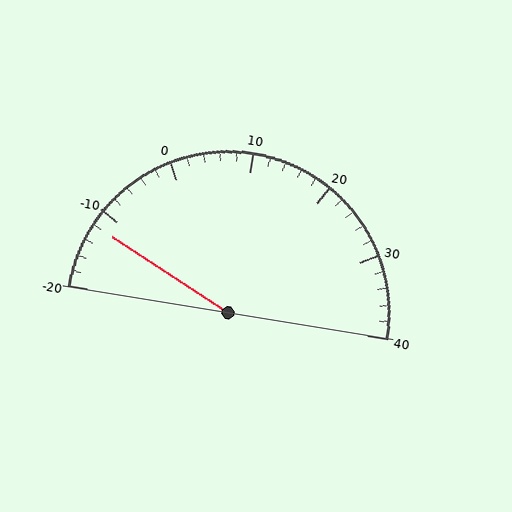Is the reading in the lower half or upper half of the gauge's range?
The reading is in the lower half of the range (-20 to 40).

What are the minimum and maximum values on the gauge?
The gauge ranges from -20 to 40.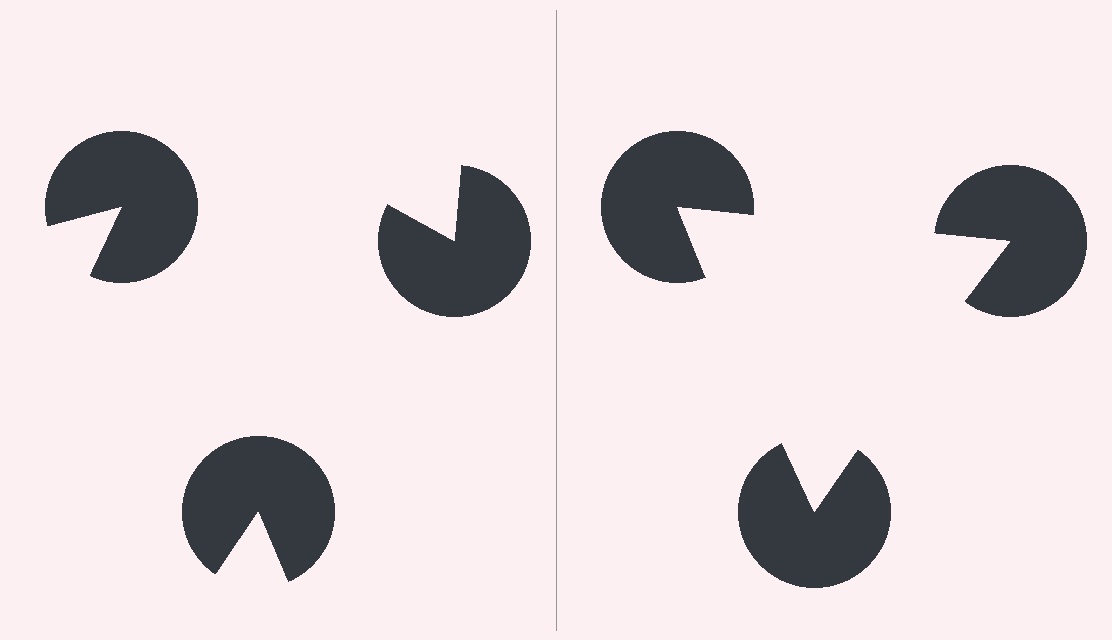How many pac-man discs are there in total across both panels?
6 — 3 on each side.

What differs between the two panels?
The pac-man discs are positioned identically on both sides; only the wedge orientations differ. On the right they align to a triangle; on the left they are misaligned.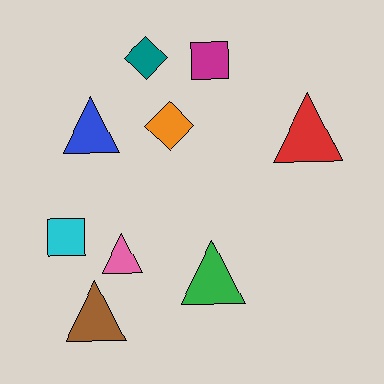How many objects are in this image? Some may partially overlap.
There are 9 objects.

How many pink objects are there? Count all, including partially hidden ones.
There is 1 pink object.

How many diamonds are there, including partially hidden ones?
There are 2 diamonds.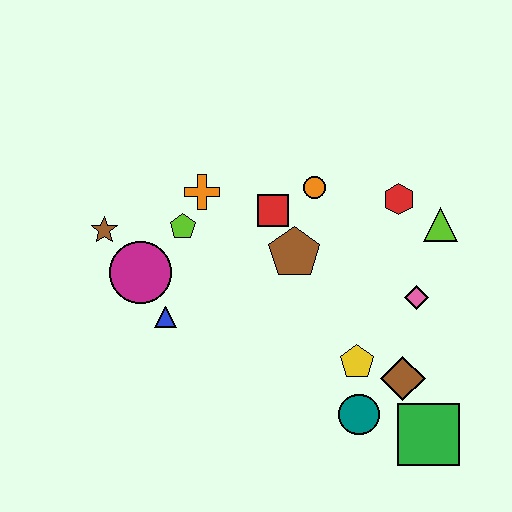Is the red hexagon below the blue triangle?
No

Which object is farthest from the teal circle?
The brown star is farthest from the teal circle.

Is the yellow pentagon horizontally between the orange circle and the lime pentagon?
No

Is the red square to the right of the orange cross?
Yes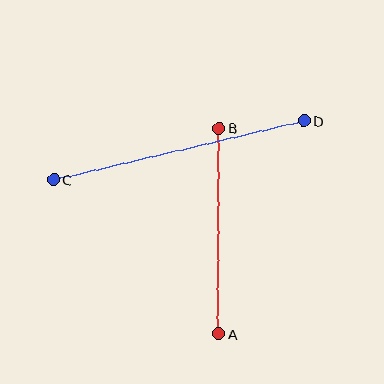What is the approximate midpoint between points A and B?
The midpoint is at approximately (219, 231) pixels.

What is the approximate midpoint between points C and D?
The midpoint is at approximately (179, 150) pixels.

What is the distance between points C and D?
The distance is approximately 257 pixels.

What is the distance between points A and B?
The distance is approximately 206 pixels.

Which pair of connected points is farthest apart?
Points C and D are farthest apart.